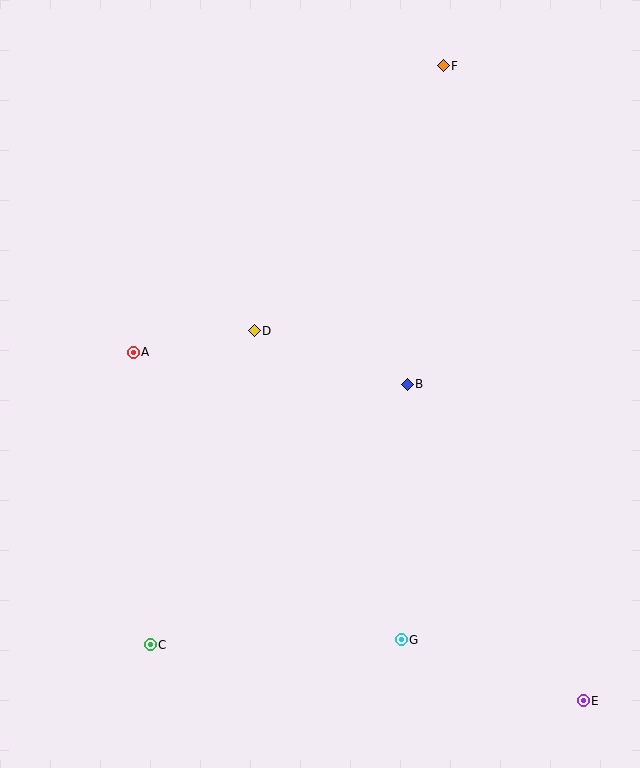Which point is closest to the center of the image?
Point D at (254, 331) is closest to the center.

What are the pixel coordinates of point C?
Point C is at (150, 645).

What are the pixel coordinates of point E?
Point E is at (583, 701).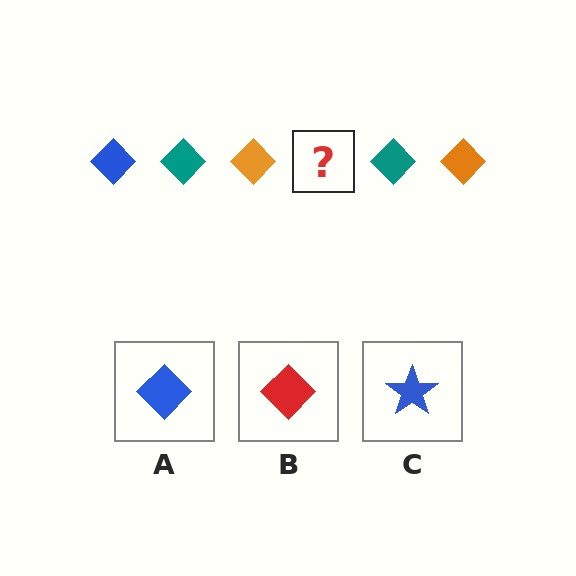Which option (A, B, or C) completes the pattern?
A.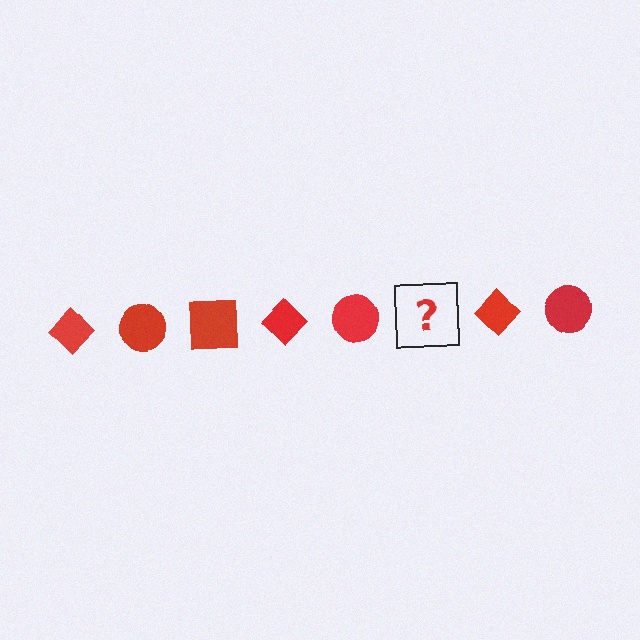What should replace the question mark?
The question mark should be replaced with a red square.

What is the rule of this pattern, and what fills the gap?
The rule is that the pattern cycles through diamond, circle, square shapes in red. The gap should be filled with a red square.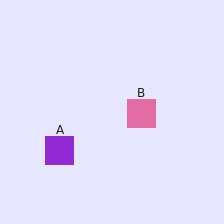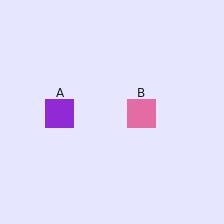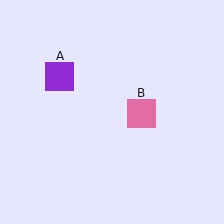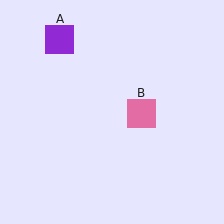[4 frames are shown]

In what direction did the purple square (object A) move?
The purple square (object A) moved up.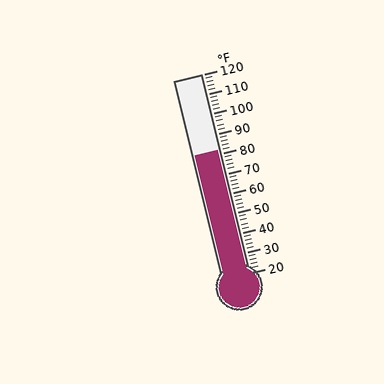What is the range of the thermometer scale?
The thermometer scale ranges from 20°F to 120°F.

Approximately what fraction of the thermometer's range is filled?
The thermometer is filled to approximately 60% of its range.